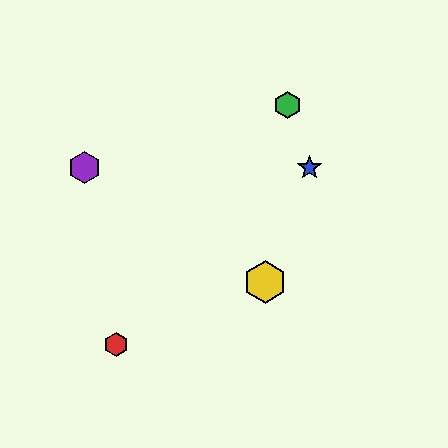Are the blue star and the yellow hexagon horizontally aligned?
No, the blue star is at y≈168 and the yellow hexagon is at y≈282.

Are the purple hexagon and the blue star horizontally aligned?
Yes, both are at y≈168.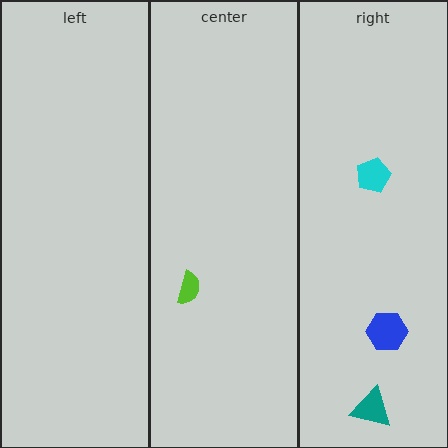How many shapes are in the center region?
1.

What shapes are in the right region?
The blue hexagon, the teal triangle, the cyan pentagon.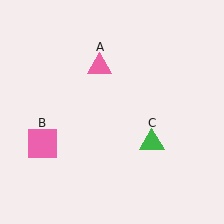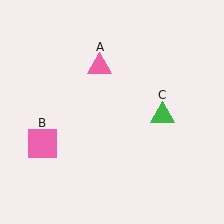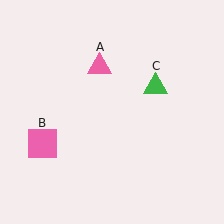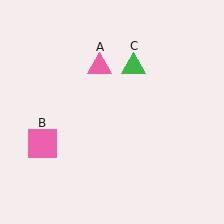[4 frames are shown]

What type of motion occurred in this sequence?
The green triangle (object C) rotated counterclockwise around the center of the scene.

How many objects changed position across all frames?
1 object changed position: green triangle (object C).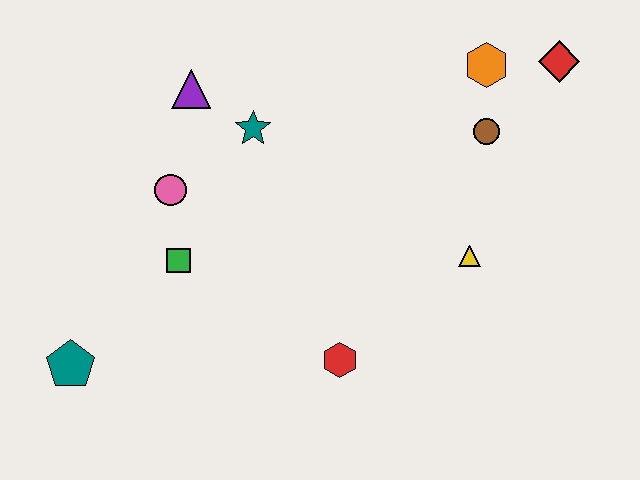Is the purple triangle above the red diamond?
No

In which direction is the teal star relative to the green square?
The teal star is above the green square.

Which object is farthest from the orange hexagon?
The teal pentagon is farthest from the orange hexagon.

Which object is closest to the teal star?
The purple triangle is closest to the teal star.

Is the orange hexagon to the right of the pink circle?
Yes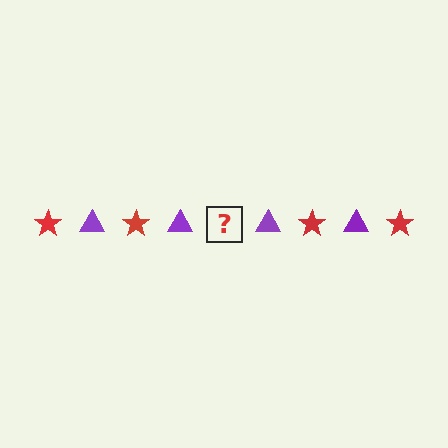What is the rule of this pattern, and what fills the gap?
The rule is that the pattern alternates between red star and purple triangle. The gap should be filled with a red star.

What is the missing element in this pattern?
The missing element is a red star.